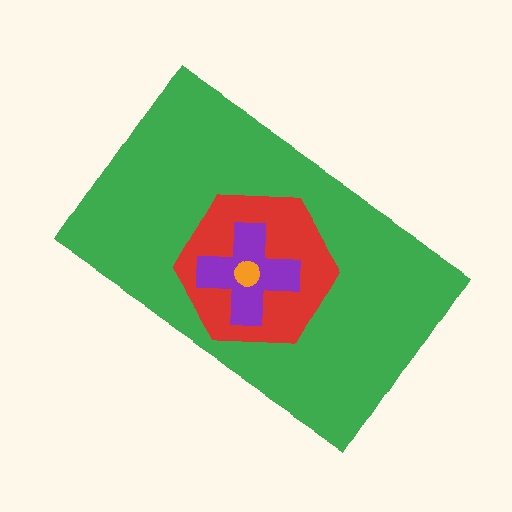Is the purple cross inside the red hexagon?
Yes.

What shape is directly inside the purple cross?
The orange circle.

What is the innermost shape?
The orange circle.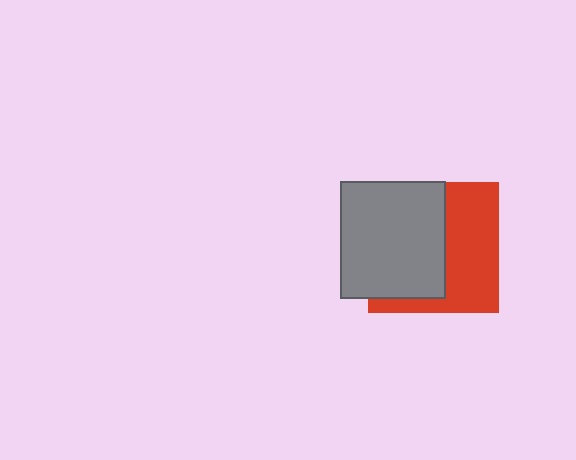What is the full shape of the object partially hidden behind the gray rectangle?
The partially hidden object is a red square.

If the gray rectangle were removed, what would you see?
You would see the complete red square.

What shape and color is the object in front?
The object in front is a gray rectangle.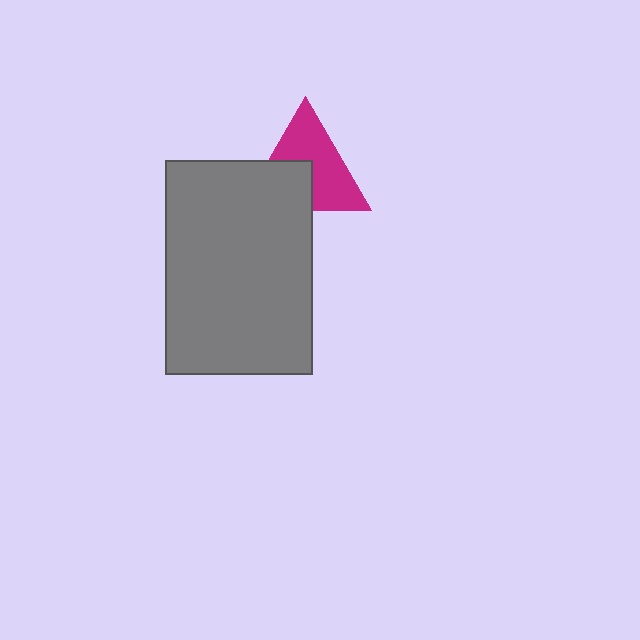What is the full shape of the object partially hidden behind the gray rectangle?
The partially hidden object is a magenta triangle.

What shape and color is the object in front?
The object in front is a gray rectangle.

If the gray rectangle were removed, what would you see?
You would see the complete magenta triangle.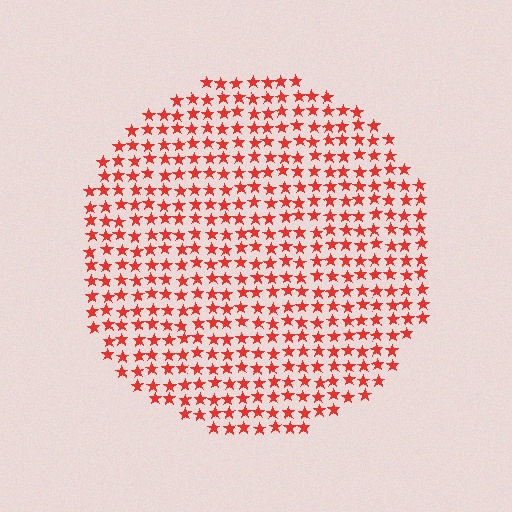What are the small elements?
The small elements are stars.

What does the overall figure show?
The overall figure shows a circle.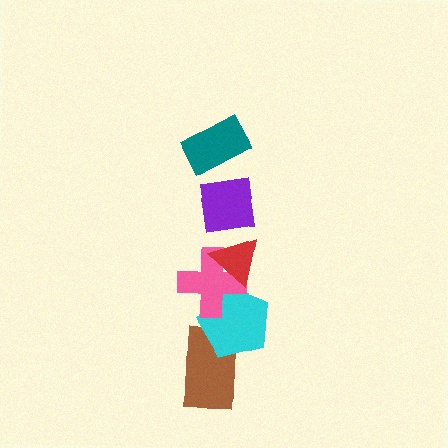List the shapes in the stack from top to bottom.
From top to bottom: the teal rectangle, the purple square, the red triangle, the pink cross, the cyan pentagon, the brown rectangle.